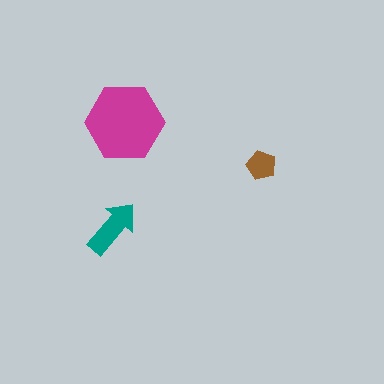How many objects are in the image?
There are 3 objects in the image.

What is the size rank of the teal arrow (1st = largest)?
2nd.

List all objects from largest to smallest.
The magenta hexagon, the teal arrow, the brown pentagon.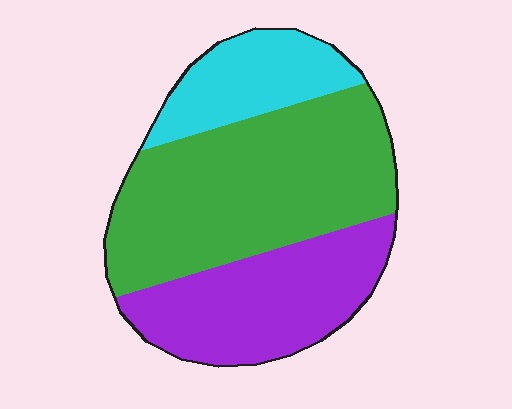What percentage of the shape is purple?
Purple covers roughly 30% of the shape.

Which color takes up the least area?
Cyan, at roughly 20%.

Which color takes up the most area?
Green, at roughly 50%.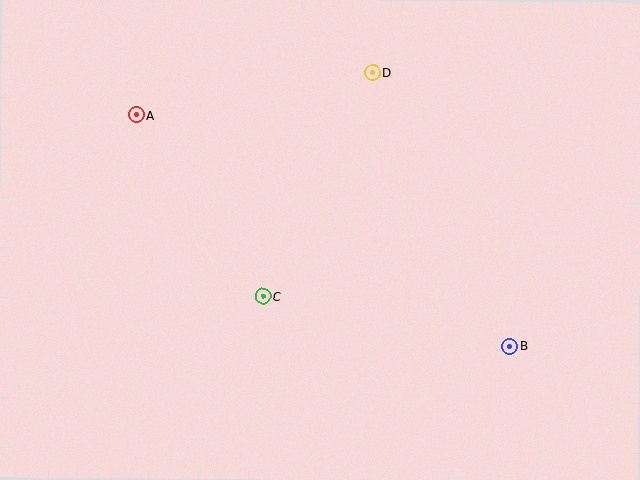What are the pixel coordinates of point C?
Point C is at (263, 296).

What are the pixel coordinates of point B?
Point B is at (510, 346).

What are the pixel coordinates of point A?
Point A is at (137, 115).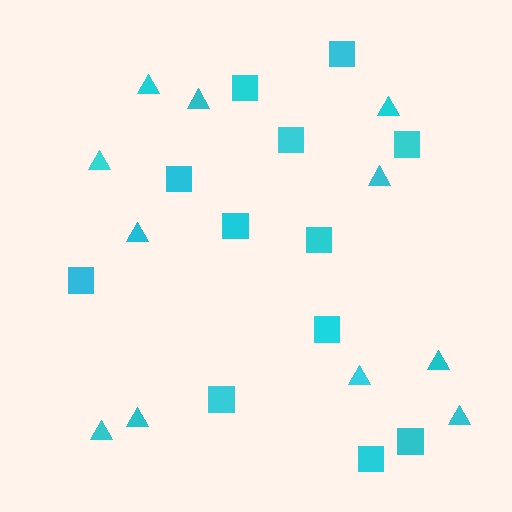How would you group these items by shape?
There are 2 groups: one group of squares (12) and one group of triangles (11).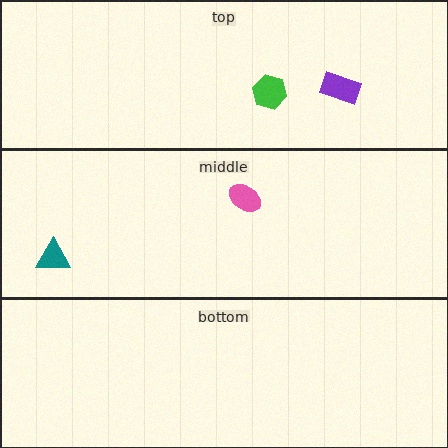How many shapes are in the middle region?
2.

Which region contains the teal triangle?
The middle region.